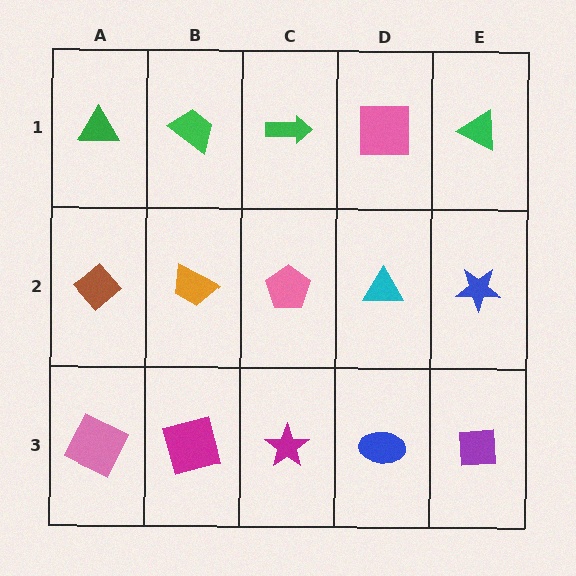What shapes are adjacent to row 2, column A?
A green triangle (row 1, column A), a pink square (row 3, column A), an orange trapezoid (row 2, column B).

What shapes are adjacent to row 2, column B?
A green trapezoid (row 1, column B), a magenta square (row 3, column B), a brown diamond (row 2, column A), a pink pentagon (row 2, column C).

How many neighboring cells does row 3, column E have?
2.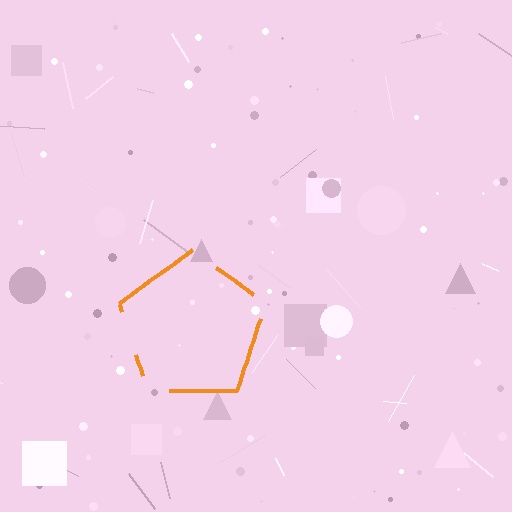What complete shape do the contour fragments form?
The contour fragments form a pentagon.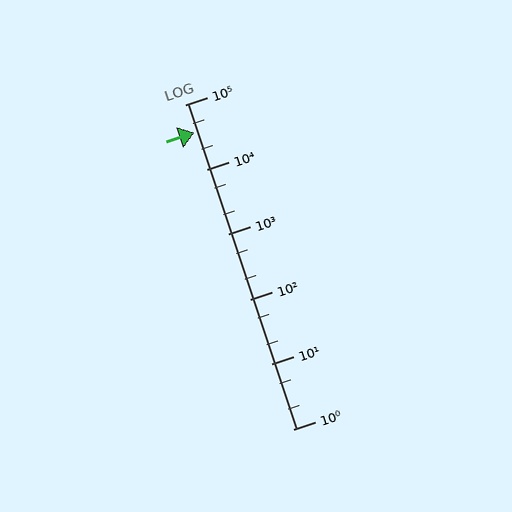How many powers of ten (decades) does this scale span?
The scale spans 5 decades, from 1 to 100000.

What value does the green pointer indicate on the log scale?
The pointer indicates approximately 37000.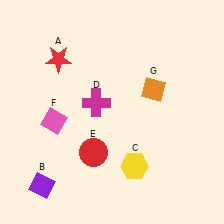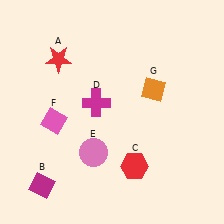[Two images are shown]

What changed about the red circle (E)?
In Image 1, E is red. In Image 2, it changed to pink.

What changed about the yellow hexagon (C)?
In Image 1, C is yellow. In Image 2, it changed to red.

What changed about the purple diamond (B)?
In Image 1, B is purple. In Image 2, it changed to magenta.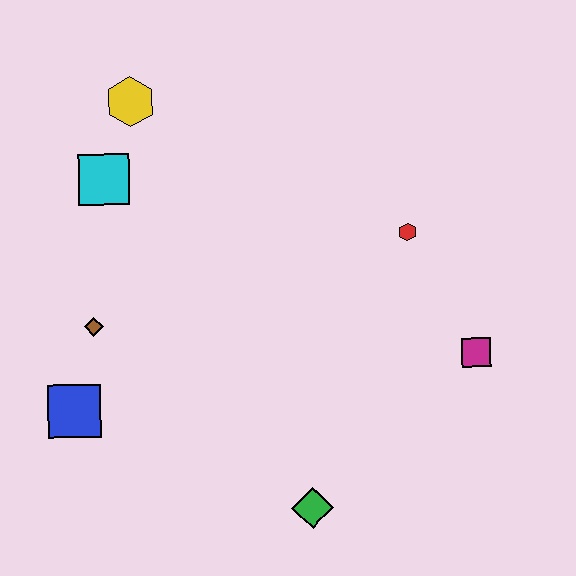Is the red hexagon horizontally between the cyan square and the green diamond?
No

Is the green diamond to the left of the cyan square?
No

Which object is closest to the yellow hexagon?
The cyan square is closest to the yellow hexagon.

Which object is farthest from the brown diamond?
The magenta square is farthest from the brown diamond.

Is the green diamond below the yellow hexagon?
Yes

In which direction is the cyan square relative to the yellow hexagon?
The cyan square is below the yellow hexagon.